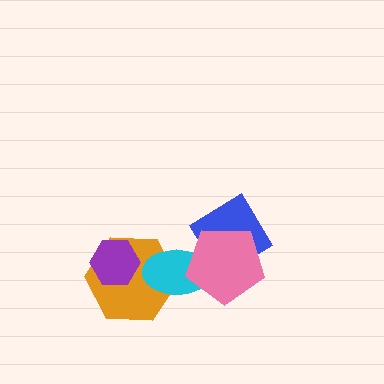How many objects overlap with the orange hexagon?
2 objects overlap with the orange hexagon.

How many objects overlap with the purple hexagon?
1 object overlaps with the purple hexagon.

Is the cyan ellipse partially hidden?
Yes, it is partially covered by another shape.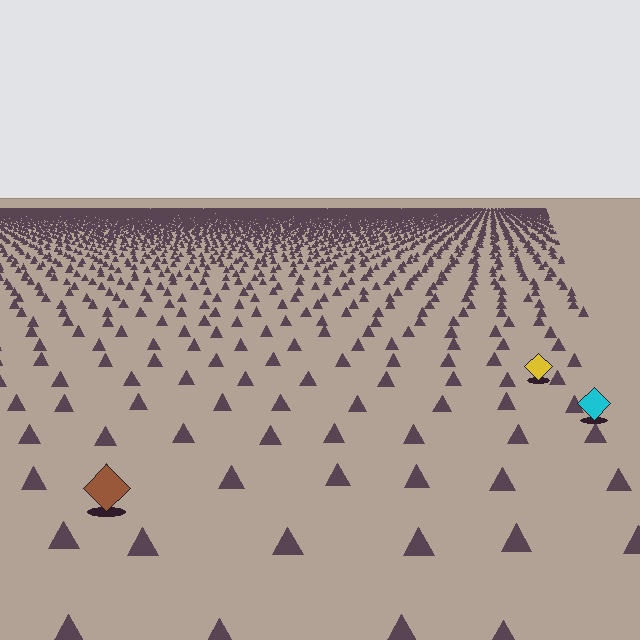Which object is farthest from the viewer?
The yellow diamond is farthest from the viewer. It appears smaller and the ground texture around it is denser.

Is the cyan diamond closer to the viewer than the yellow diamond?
Yes. The cyan diamond is closer — you can tell from the texture gradient: the ground texture is coarser near it.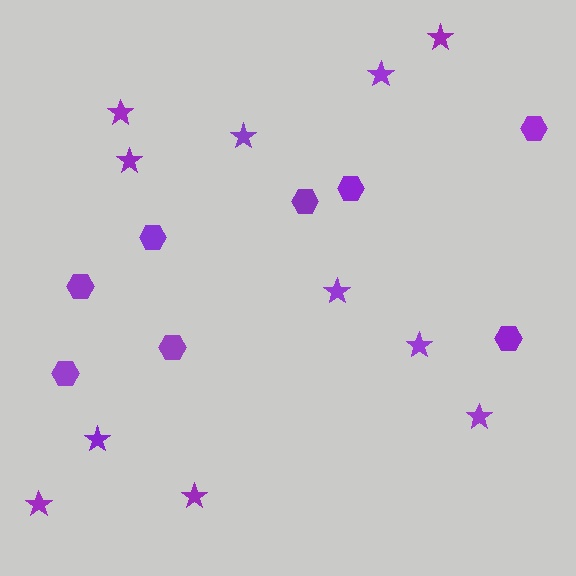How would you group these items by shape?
There are 2 groups: one group of stars (11) and one group of hexagons (8).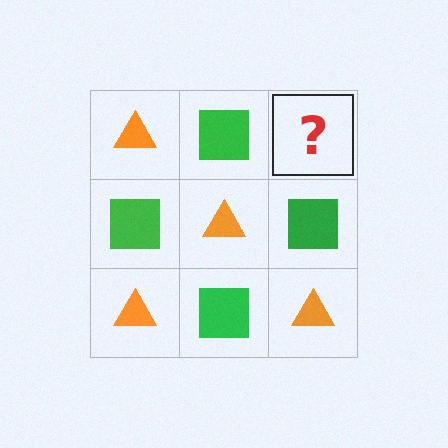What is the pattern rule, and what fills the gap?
The rule is that it alternates orange triangle and green square in a checkerboard pattern. The gap should be filled with an orange triangle.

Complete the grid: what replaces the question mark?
The question mark should be replaced with an orange triangle.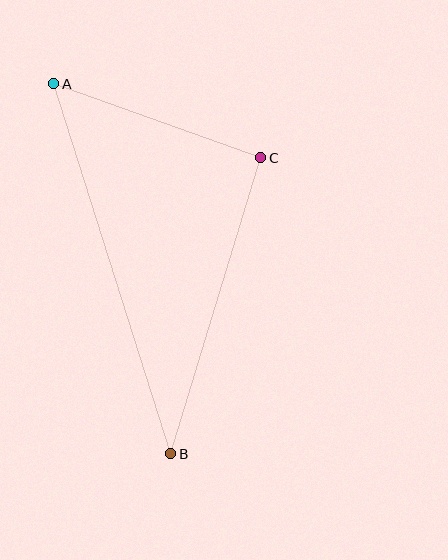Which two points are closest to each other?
Points A and C are closest to each other.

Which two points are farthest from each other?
Points A and B are farthest from each other.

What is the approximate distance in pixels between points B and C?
The distance between B and C is approximately 309 pixels.